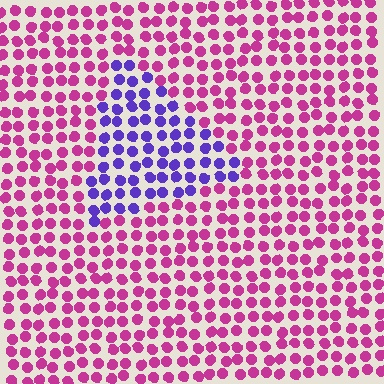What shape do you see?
I see a triangle.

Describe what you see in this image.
The image is filled with small magenta elements in a uniform arrangement. A triangle-shaped region is visible where the elements are tinted to a slightly different hue, forming a subtle color boundary.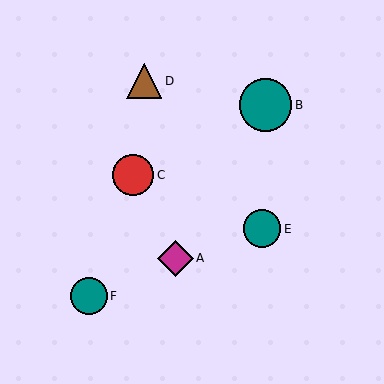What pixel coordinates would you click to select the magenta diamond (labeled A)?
Click at (175, 258) to select the magenta diamond A.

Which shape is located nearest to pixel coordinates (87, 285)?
The teal circle (labeled F) at (89, 296) is nearest to that location.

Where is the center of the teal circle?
The center of the teal circle is at (89, 296).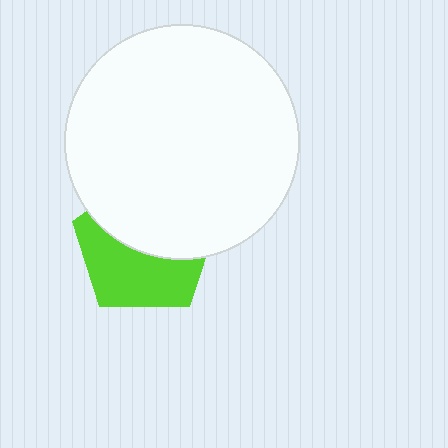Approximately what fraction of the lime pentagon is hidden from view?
Roughly 51% of the lime pentagon is hidden behind the white circle.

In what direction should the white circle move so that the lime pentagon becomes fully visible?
The white circle should move up. That is the shortest direction to clear the overlap and leave the lime pentagon fully visible.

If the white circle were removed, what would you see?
You would see the complete lime pentagon.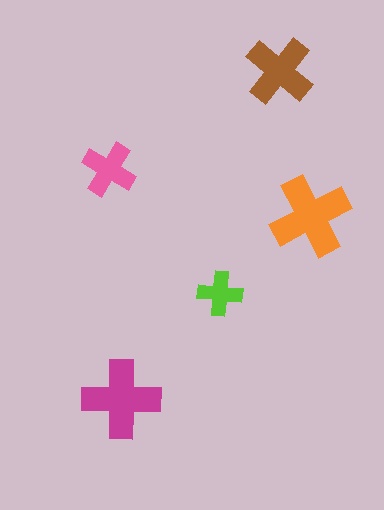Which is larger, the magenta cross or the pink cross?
The magenta one.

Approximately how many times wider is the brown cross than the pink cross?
About 1.5 times wider.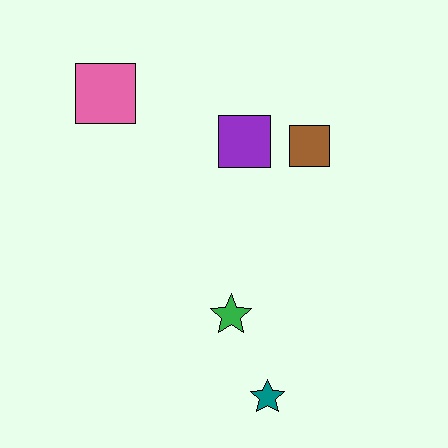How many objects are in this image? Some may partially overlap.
There are 5 objects.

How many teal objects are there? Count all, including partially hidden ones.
There is 1 teal object.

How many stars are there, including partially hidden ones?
There are 2 stars.